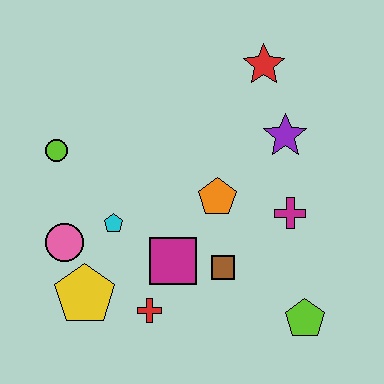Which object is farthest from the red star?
The yellow pentagon is farthest from the red star.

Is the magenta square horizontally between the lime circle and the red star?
Yes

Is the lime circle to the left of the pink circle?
Yes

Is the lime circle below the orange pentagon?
No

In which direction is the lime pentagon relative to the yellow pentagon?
The lime pentagon is to the right of the yellow pentagon.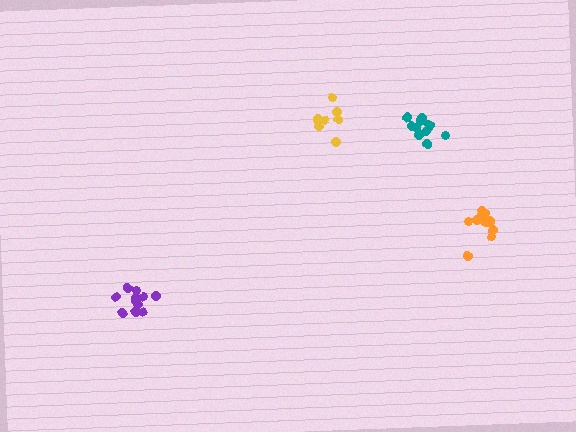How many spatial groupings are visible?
There are 4 spatial groupings.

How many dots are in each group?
Group 1: 8 dots, Group 2: 12 dots, Group 3: 11 dots, Group 4: 11 dots (42 total).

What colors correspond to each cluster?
The clusters are colored: yellow, orange, purple, teal.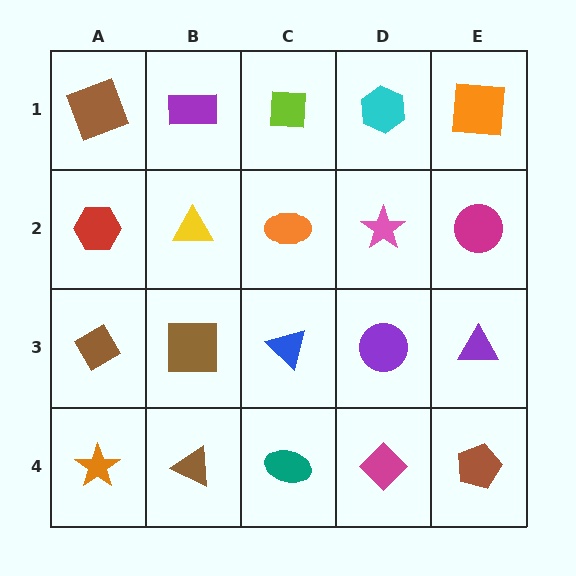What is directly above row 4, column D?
A purple circle.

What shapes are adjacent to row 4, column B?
A brown square (row 3, column B), an orange star (row 4, column A), a teal ellipse (row 4, column C).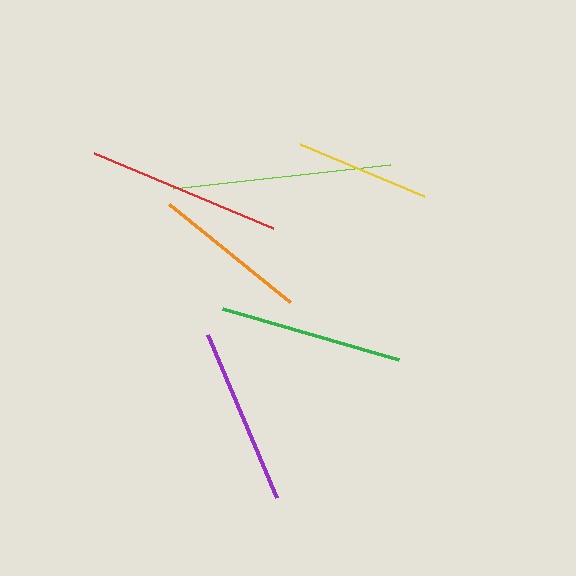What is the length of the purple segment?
The purple segment is approximately 177 pixels long.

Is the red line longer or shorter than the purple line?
The red line is longer than the purple line.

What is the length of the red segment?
The red segment is approximately 194 pixels long.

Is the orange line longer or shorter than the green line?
The green line is longer than the orange line.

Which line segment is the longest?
The lime line is the longest at approximately 219 pixels.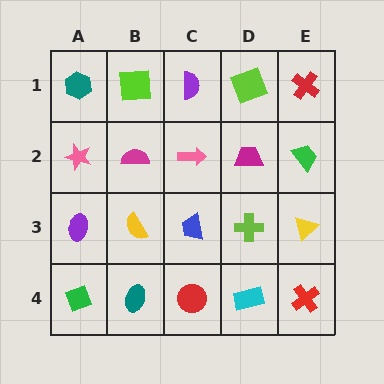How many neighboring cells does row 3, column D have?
4.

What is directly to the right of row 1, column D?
A red cross.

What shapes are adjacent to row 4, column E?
A yellow triangle (row 3, column E), a cyan rectangle (row 4, column D).